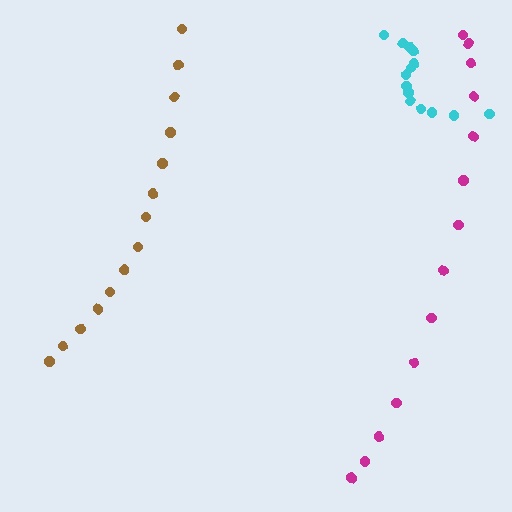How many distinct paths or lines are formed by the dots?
There are 3 distinct paths.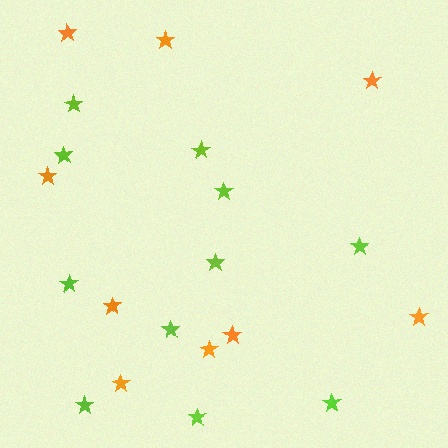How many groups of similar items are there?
There are 2 groups: one group of orange stars (9) and one group of lime stars (11).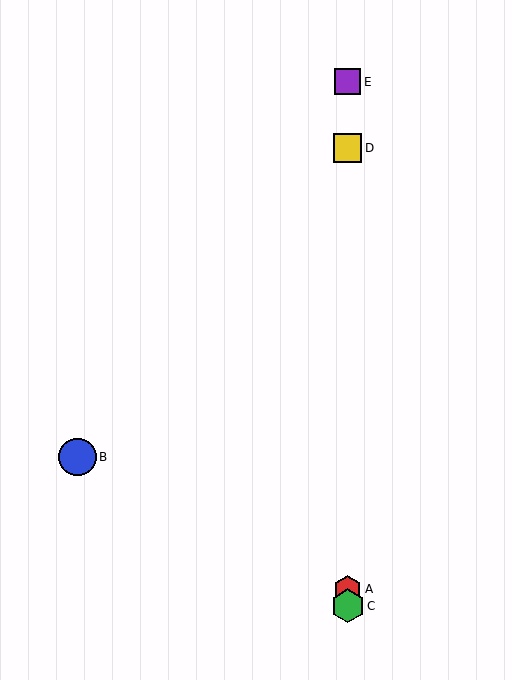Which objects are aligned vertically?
Objects A, C, D, E are aligned vertically.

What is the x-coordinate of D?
Object D is at x≈348.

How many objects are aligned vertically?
4 objects (A, C, D, E) are aligned vertically.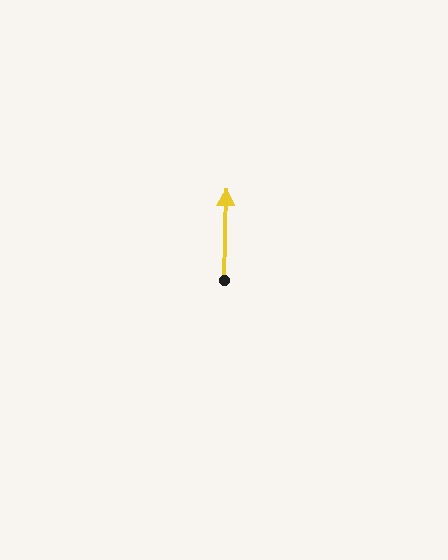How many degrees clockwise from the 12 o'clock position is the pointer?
Approximately 1 degrees.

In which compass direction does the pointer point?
North.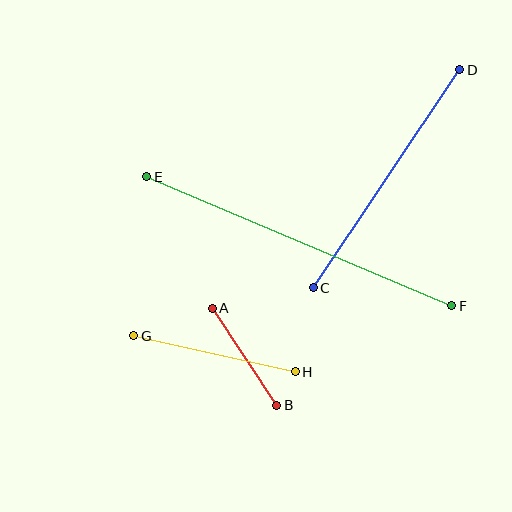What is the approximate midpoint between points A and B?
The midpoint is at approximately (244, 357) pixels.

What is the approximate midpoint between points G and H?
The midpoint is at approximately (215, 354) pixels.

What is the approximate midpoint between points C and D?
The midpoint is at approximately (386, 179) pixels.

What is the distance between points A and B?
The distance is approximately 116 pixels.